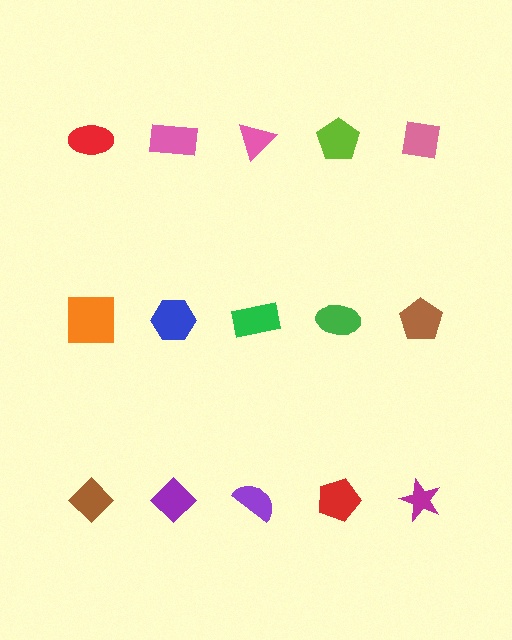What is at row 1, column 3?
A pink triangle.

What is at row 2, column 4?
A green ellipse.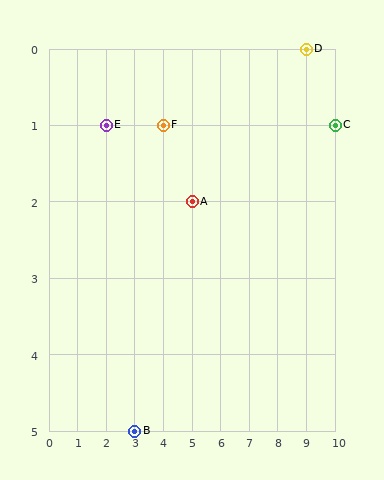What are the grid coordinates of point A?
Point A is at grid coordinates (5, 2).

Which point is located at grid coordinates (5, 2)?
Point A is at (5, 2).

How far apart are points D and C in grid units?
Points D and C are 1 column and 1 row apart (about 1.4 grid units diagonally).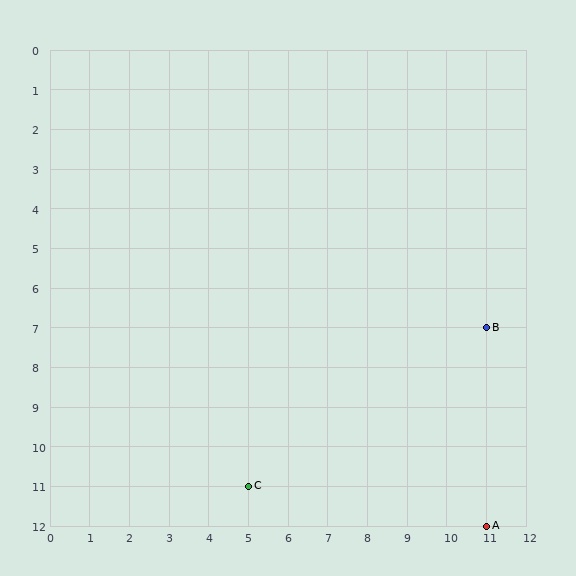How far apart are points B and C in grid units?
Points B and C are 6 columns and 4 rows apart (about 7.2 grid units diagonally).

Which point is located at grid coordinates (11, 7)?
Point B is at (11, 7).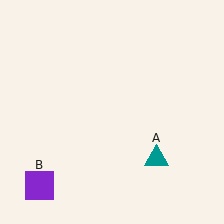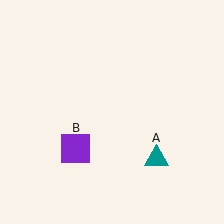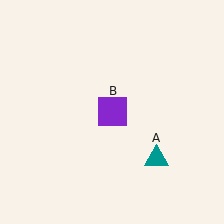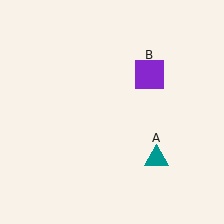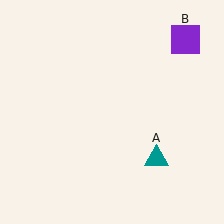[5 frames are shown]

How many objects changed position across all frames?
1 object changed position: purple square (object B).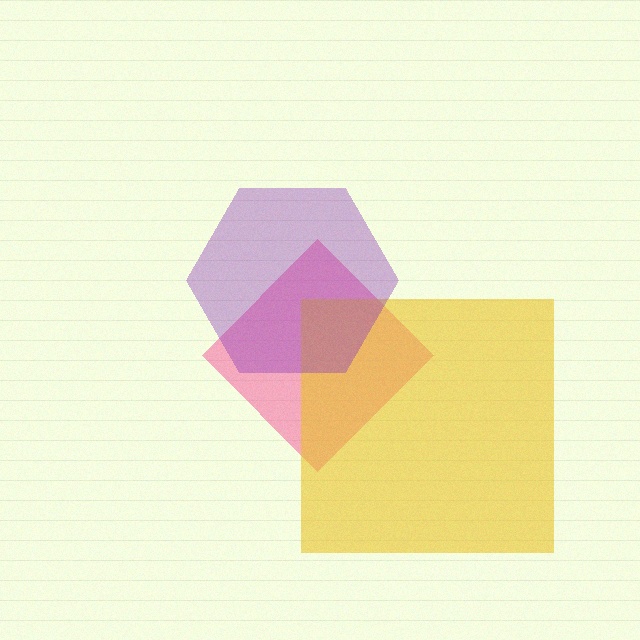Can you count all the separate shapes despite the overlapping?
Yes, there are 3 separate shapes.